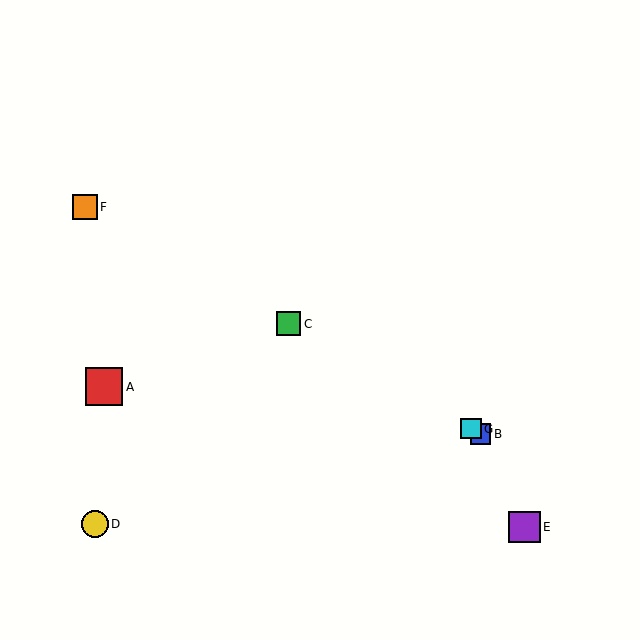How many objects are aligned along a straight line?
4 objects (B, C, F, G) are aligned along a straight line.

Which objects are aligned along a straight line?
Objects B, C, F, G are aligned along a straight line.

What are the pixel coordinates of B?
Object B is at (480, 434).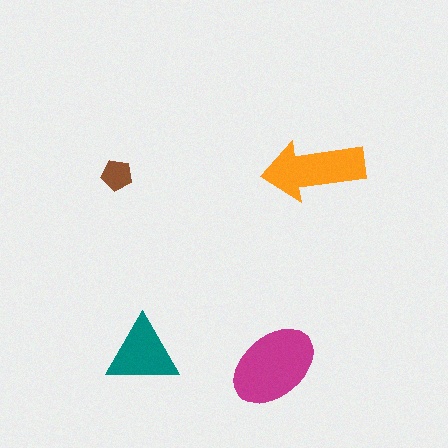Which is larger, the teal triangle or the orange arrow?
The orange arrow.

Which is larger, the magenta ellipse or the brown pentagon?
The magenta ellipse.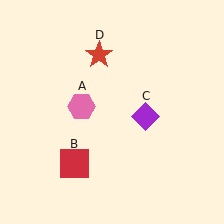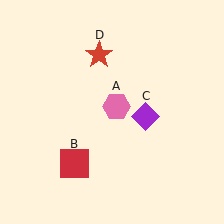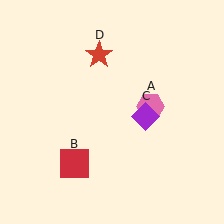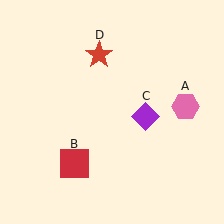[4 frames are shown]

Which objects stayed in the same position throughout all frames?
Red square (object B) and purple diamond (object C) and red star (object D) remained stationary.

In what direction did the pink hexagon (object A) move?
The pink hexagon (object A) moved right.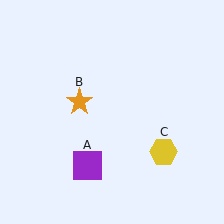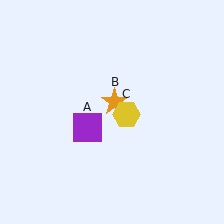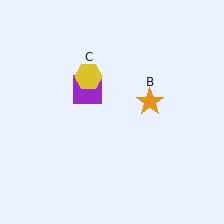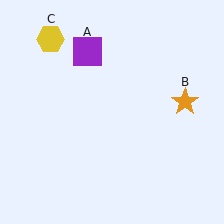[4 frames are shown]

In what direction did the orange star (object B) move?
The orange star (object B) moved right.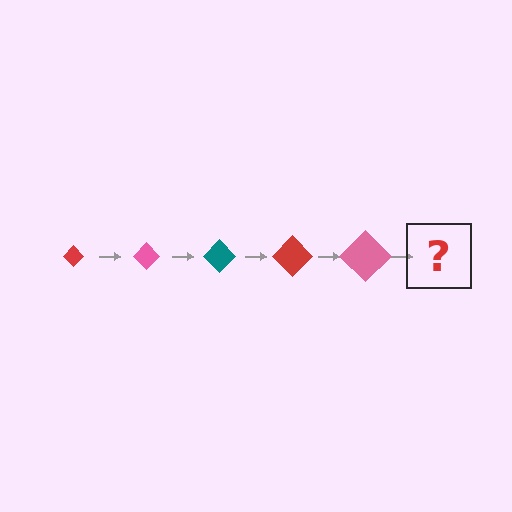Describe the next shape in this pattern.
It should be a teal diamond, larger than the previous one.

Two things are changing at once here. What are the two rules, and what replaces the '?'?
The two rules are that the diamond grows larger each step and the color cycles through red, pink, and teal. The '?' should be a teal diamond, larger than the previous one.